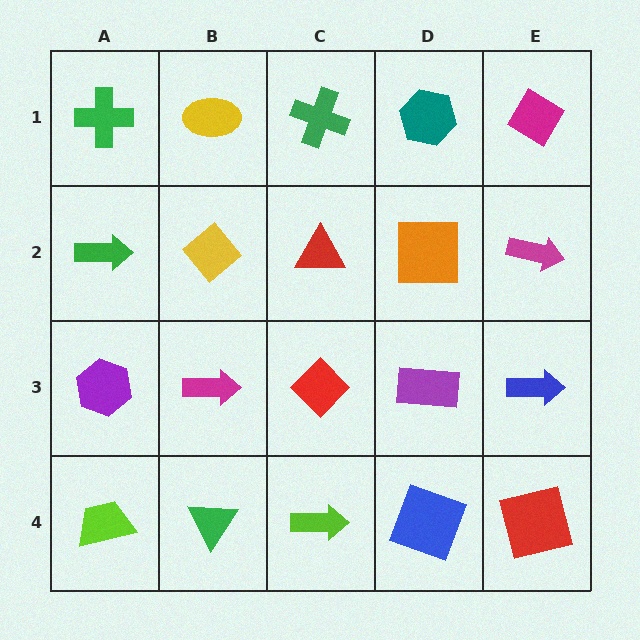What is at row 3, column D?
A purple rectangle.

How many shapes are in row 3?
5 shapes.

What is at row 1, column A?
A green cross.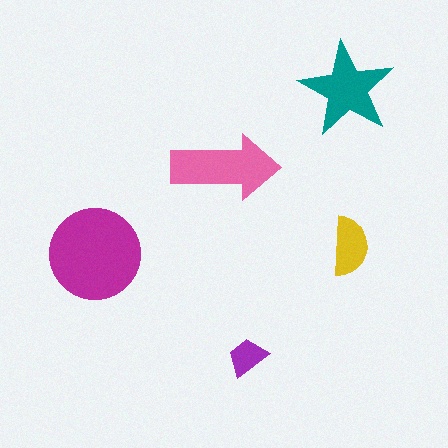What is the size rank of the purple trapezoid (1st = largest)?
5th.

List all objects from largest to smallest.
The magenta circle, the pink arrow, the teal star, the yellow semicircle, the purple trapezoid.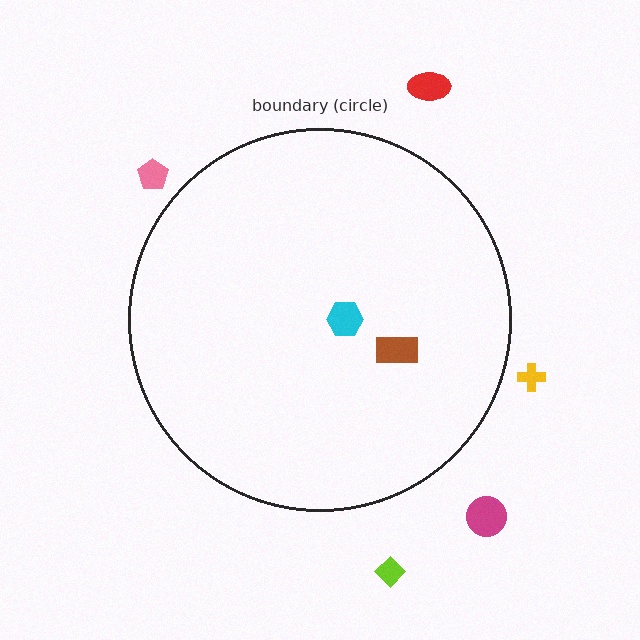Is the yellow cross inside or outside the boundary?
Outside.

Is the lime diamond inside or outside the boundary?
Outside.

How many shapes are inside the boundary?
2 inside, 5 outside.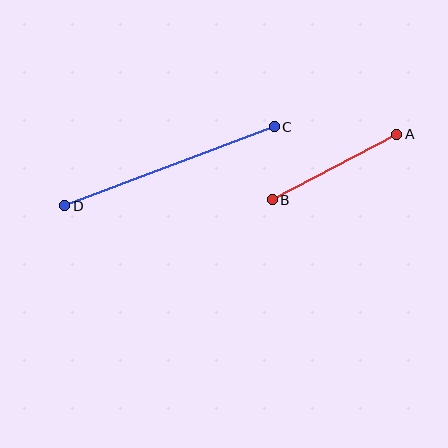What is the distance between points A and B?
The distance is approximately 141 pixels.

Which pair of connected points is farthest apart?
Points C and D are farthest apart.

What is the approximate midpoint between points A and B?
The midpoint is at approximately (335, 167) pixels.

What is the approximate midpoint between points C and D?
The midpoint is at approximately (170, 166) pixels.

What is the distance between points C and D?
The distance is approximately 224 pixels.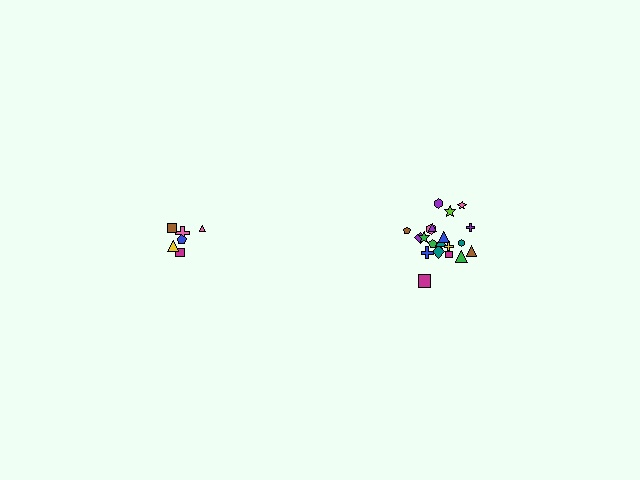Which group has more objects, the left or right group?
The right group.